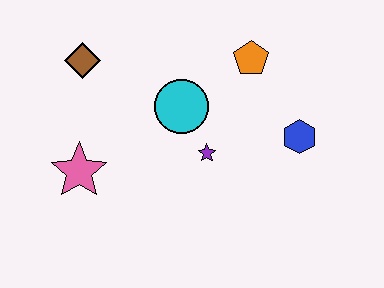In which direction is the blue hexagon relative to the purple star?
The blue hexagon is to the right of the purple star.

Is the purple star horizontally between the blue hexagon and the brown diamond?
Yes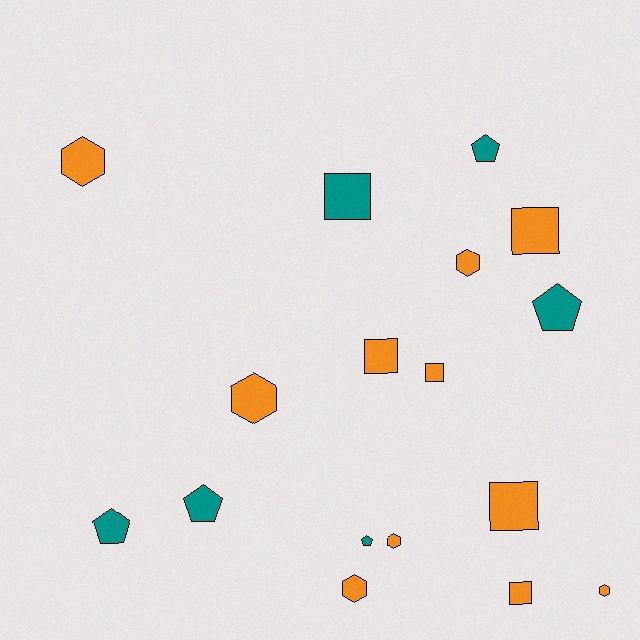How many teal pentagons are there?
There are 5 teal pentagons.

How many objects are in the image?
There are 17 objects.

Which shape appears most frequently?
Square, with 6 objects.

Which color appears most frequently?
Orange, with 11 objects.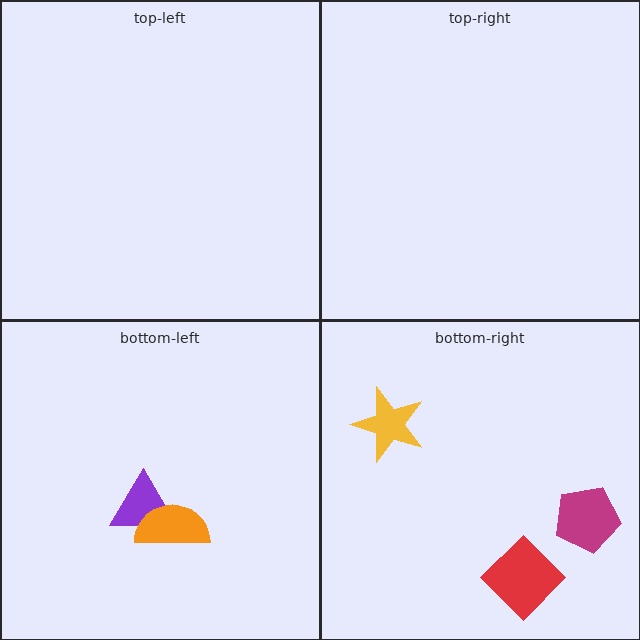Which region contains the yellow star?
The bottom-right region.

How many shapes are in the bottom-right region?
3.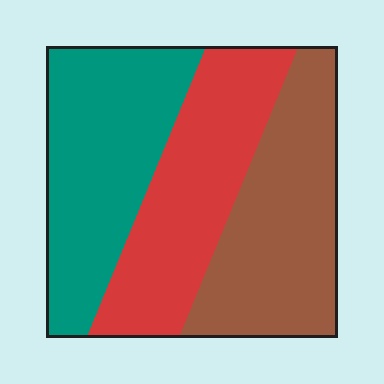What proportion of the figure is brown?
Brown covers roughly 35% of the figure.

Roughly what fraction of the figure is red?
Red covers 32% of the figure.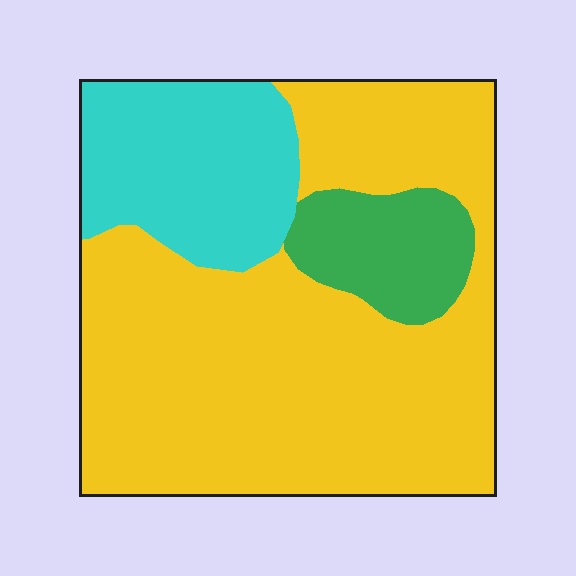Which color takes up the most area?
Yellow, at roughly 70%.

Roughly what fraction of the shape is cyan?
Cyan takes up about one fifth (1/5) of the shape.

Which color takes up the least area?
Green, at roughly 10%.